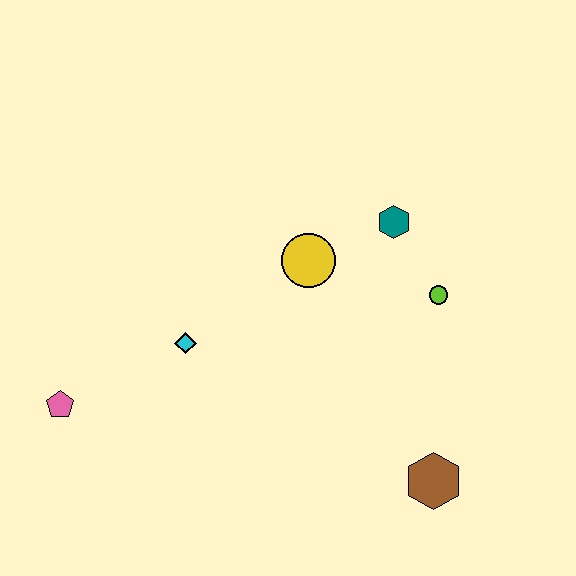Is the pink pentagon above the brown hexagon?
Yes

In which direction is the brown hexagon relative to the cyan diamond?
The brown hexagon is to the right of the cyan diamond.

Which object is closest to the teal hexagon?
The lime circle is closest to the teal hexagon.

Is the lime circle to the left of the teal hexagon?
No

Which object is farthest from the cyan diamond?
The brown hexagon is farthest from the cyan diamond.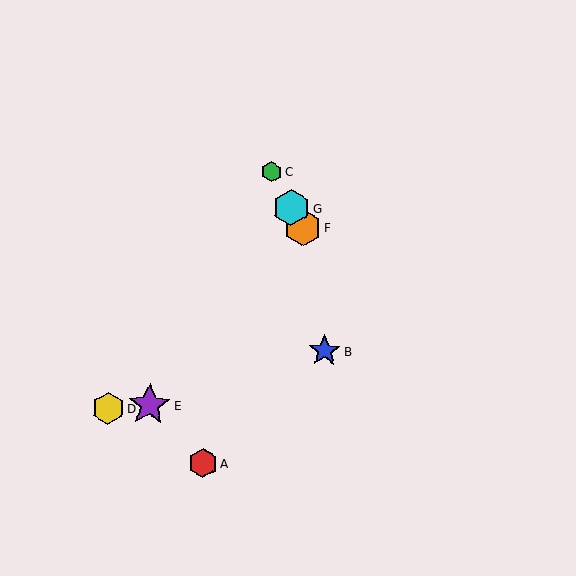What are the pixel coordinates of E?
Object E is at (149, 405).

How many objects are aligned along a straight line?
3 objects (C, F, G) are aligned along a straight line.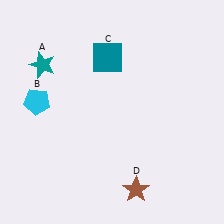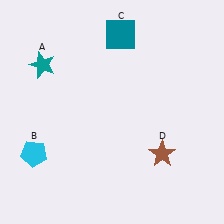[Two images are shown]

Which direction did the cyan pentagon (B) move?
The cyan pentagon (B) moved down.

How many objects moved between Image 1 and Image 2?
3 objects moved between the two images.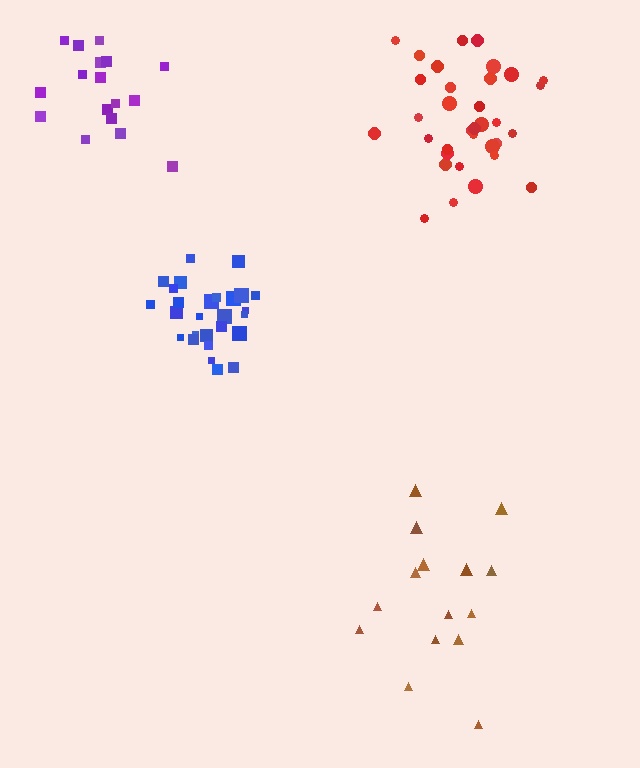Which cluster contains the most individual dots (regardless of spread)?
Red (34).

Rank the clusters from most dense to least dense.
blue, red, purple, brown.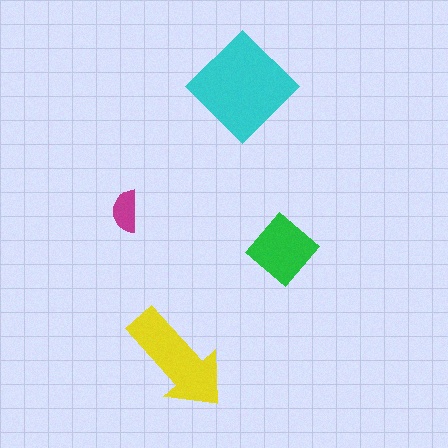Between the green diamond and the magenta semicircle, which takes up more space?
The green diamond.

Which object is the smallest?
The magenta semicircle.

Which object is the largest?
The cyan diamond.